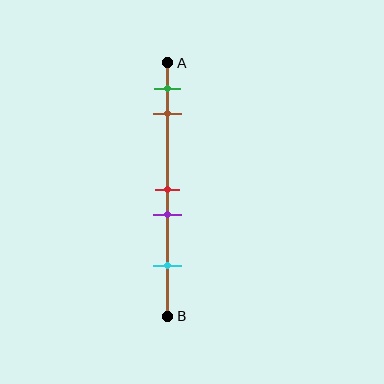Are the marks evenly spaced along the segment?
No, the marks are not evenly spaced.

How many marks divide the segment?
There are 5 marks dividing the segment.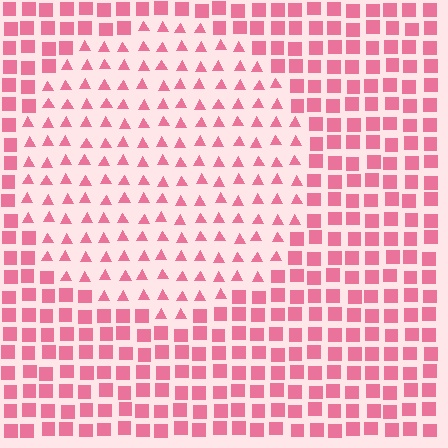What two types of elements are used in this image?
The image uses triangles inside the circle region and squares outside it.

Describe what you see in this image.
The image is filled with small pink elements arranged in a uniform grid. A circle-shaped region contains triangles, while the surrounding area contains squares. The boundary is defined purely by the change in element shape.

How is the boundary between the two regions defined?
The boundary is defined by a change in element shape: triangles inside vs. squares outside. All elements share the same color and spacing.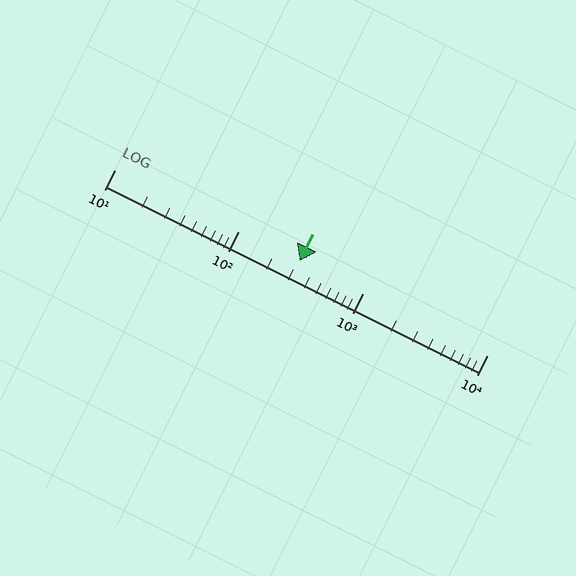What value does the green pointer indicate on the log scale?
The pointer indicates approximately 310.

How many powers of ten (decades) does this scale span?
The scale spans 3 decades, from 10 to 10000.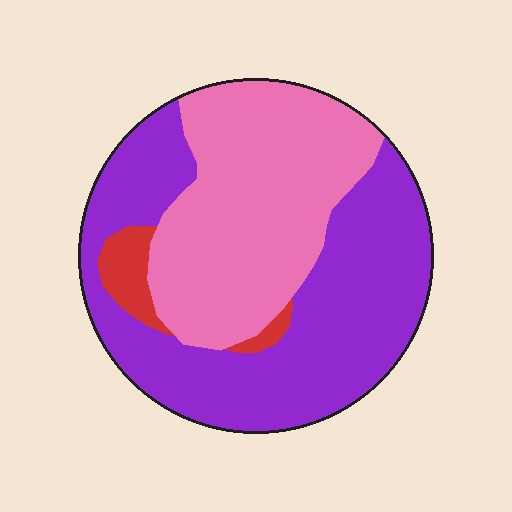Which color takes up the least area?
Red, at roughly 5%.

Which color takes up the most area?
Purple, at roughly 55%.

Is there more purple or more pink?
Purple.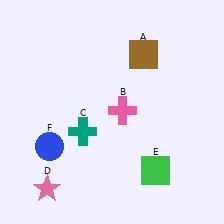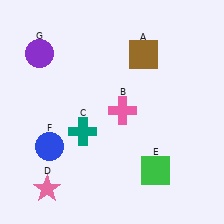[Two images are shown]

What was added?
A purple circle (G) was added in Image 2.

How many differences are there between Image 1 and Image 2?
There is 1 difference between the two images.